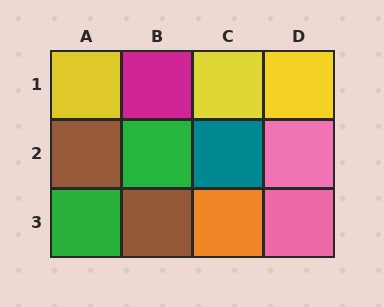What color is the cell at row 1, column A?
Yellow.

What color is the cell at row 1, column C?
Yellow.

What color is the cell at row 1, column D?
Yellow.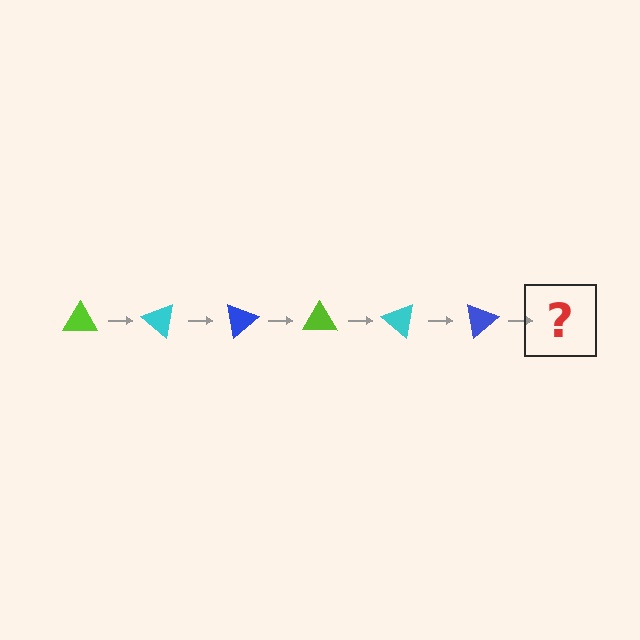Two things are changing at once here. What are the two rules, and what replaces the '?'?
The two rules are that it rotates 40 degrees each step and the color cycles through lime, cyan, and blue. The '?' should be a lime triangle, rotated 240 degrees from the start.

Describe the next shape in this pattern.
It should be a lime triangle, rotated 240 degrees from the start.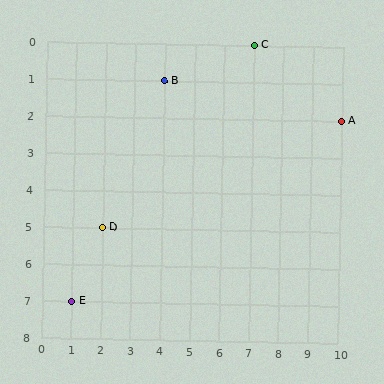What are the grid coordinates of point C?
Point C is at grid coordinates (7, 0).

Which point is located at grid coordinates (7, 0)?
Point C is at (7, 0).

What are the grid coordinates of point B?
Point B is at grid coordinates (4, 1).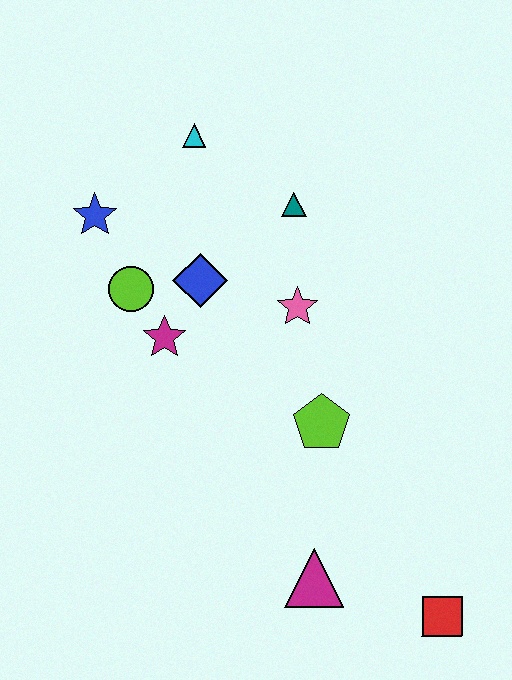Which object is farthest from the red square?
The cyan triangle is farthest from the red square.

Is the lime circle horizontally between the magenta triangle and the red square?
No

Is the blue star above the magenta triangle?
Yes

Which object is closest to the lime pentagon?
The pink star is closest to the lime pentagon.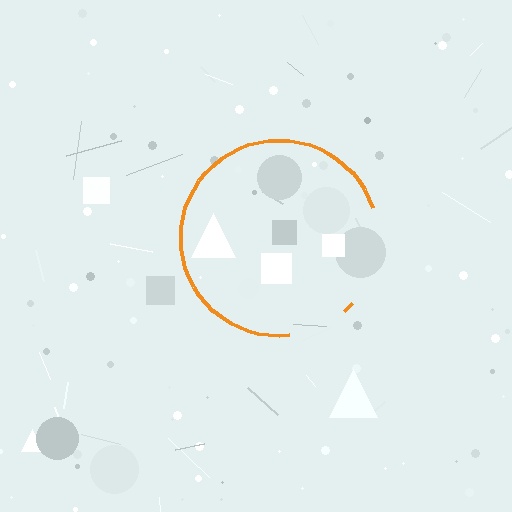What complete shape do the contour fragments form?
The contour fragments form a circle.